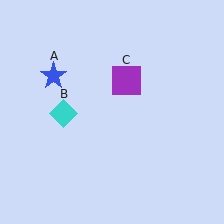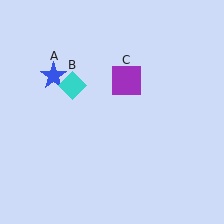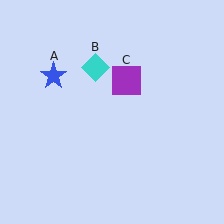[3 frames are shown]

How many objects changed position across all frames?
1 object changed position: cyan diamond (object B).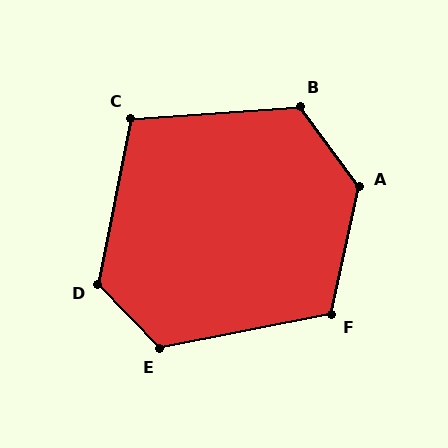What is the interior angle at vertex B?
Approximately 122 degrees (obtuse).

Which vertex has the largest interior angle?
A, at approximately 132 degrees.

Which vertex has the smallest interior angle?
C, at approximately 106 degrees.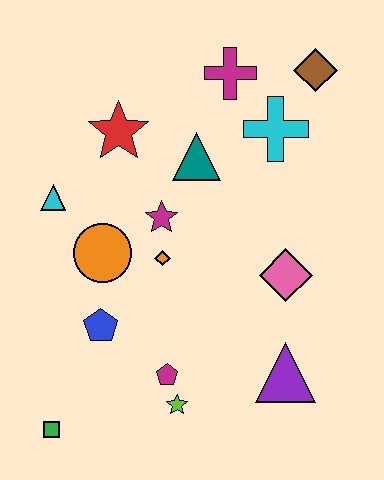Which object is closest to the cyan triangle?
The orange circle is closest to the cyan triangle.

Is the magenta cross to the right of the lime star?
Yes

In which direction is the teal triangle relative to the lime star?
The teal triangle is above the lime star.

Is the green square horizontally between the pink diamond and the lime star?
No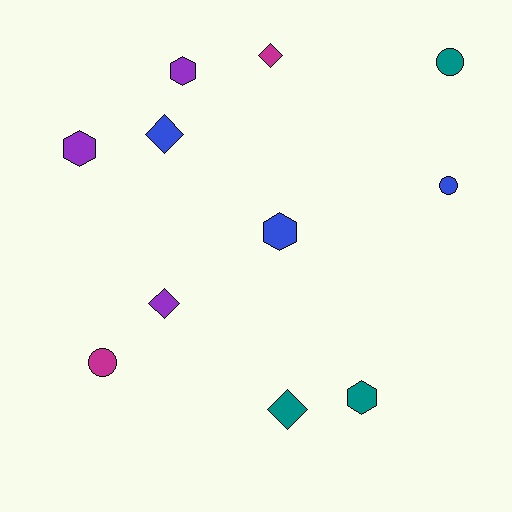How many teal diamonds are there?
There is 1 teal diamond.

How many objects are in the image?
There are 11 objects.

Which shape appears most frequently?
Hexagon, with 4 objects.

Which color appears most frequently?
Blue, with 3 objects.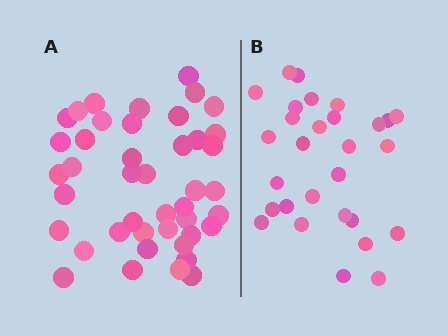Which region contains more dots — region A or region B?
Region A (the left region) has more dots.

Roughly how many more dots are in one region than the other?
Region A has approximately 15 more dots than region B.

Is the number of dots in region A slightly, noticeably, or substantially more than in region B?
Region A has substantially more. The ratio is roughly 1.5 to 1.